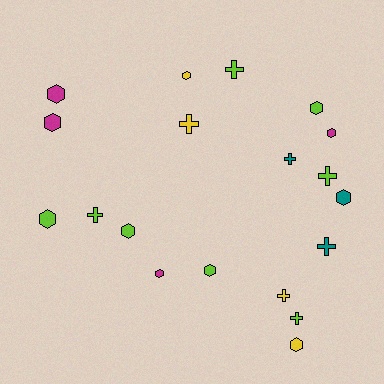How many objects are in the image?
There are 19 objects.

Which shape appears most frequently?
Hexagon, with 11 objects.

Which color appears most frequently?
Lime, with 8 objects.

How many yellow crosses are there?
There are 2 yellow crosses.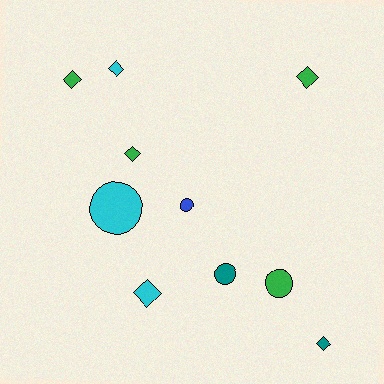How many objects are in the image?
There are 10 objects.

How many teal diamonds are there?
There is 1 teal diamond.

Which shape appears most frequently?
Diamond, with 6 objects.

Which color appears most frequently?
Green, with 4 objects.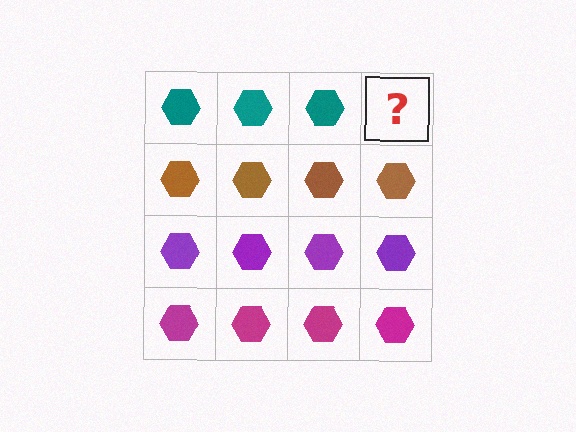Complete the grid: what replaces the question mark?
The question mark should be replaced with a teal hexagon.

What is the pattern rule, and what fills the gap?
The rule is that each row has a consistent color. The gap should be filled with a teal hexagon.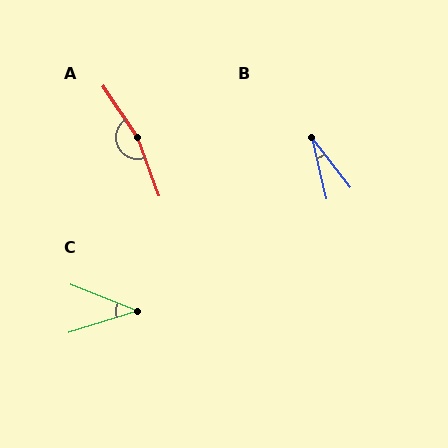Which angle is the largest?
A, at approximately 166 degrees.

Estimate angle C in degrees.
Approximately 39 degrees.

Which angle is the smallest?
B, at approximately 25 degrees.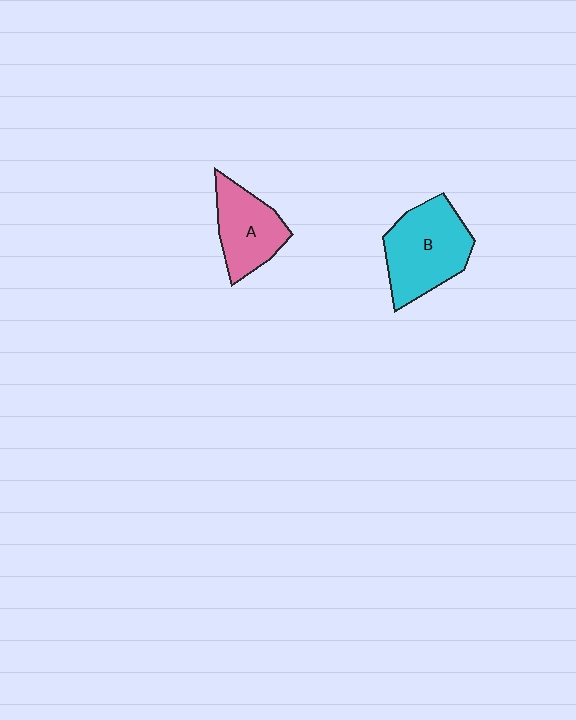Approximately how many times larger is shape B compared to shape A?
Approximately 1.4 times.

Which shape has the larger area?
Shape B (cyan).